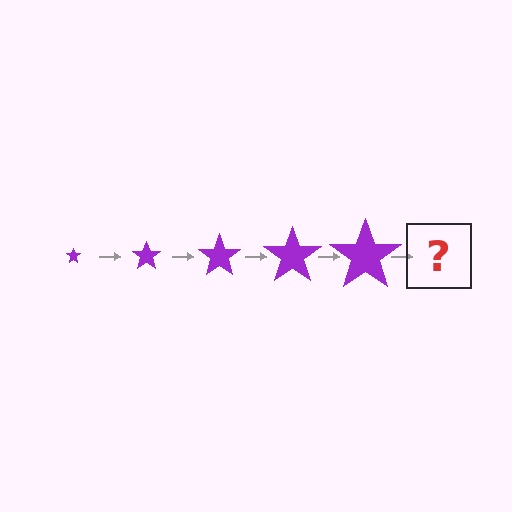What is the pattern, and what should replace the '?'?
The pattern is that the star gets progressively larger each step. The '?' should be a purple star, larger than the previous one.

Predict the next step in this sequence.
The next step is a purple star, larger than the previous one.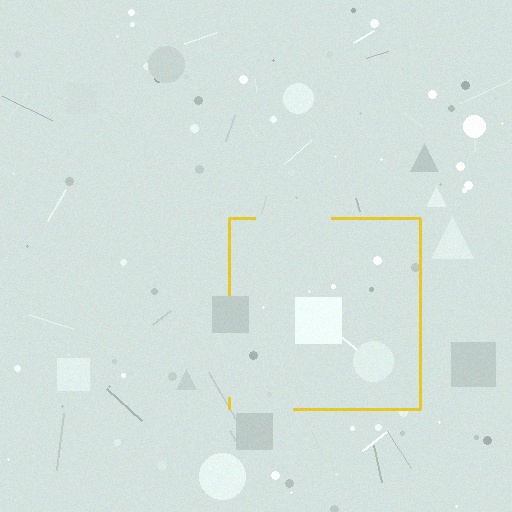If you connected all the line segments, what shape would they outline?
They would outline a square.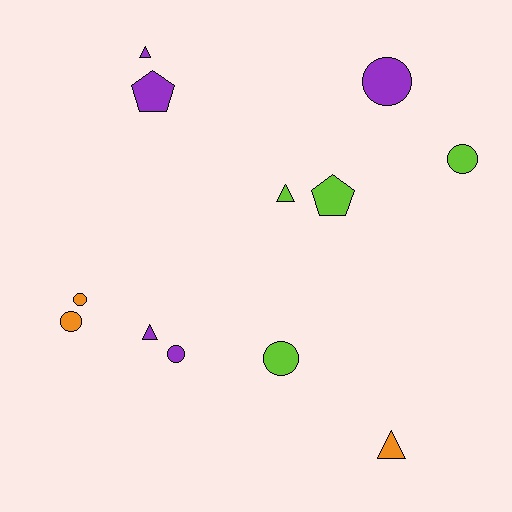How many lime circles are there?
There are 2 lime circles.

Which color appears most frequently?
Purple, with 5 objects.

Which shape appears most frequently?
Circle, with 6 objects.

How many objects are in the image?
There are 12 objects.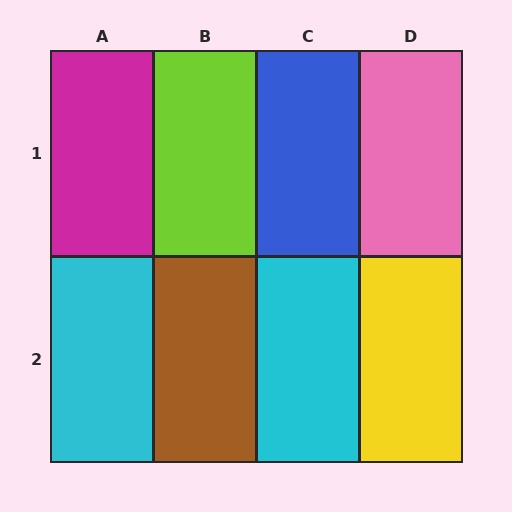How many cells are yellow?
1 cell is yellow.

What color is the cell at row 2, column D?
Yellow.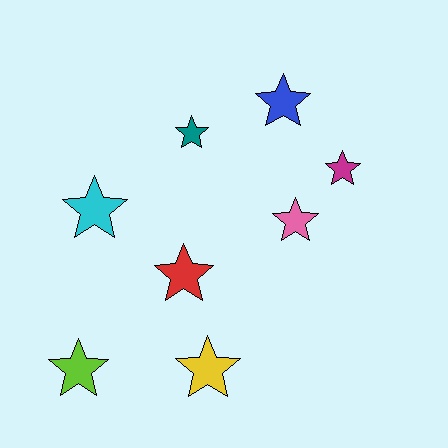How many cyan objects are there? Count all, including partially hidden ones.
There is 1 cyan object.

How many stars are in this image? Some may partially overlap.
There are 8 stars.